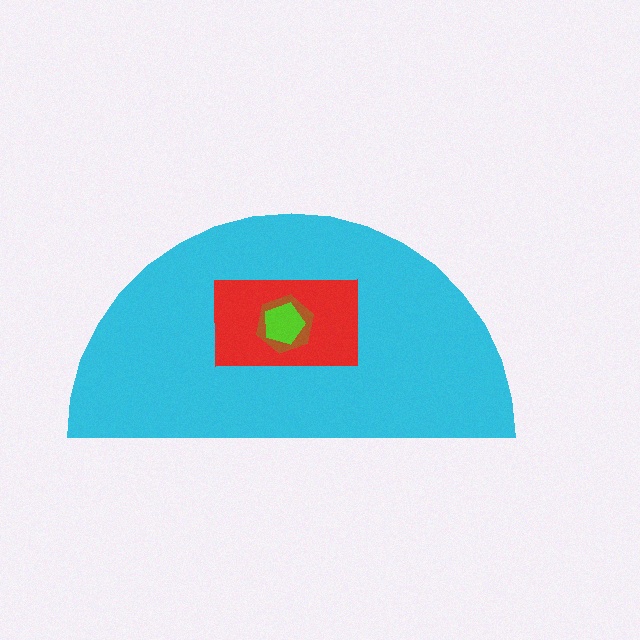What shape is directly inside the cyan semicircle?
The red rectangle.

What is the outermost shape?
The cyan semicircle.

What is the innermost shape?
The lime pentagon.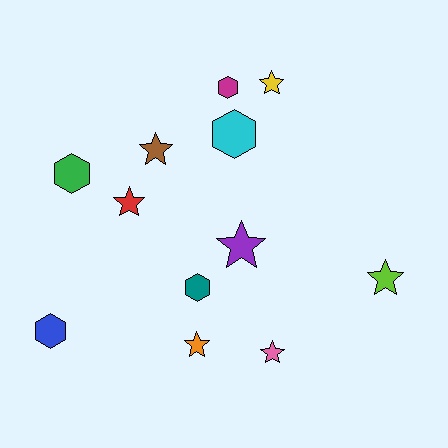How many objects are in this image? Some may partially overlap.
There are 12 objects.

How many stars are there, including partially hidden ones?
There are 7 stars.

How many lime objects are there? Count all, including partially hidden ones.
There is 1 lime object.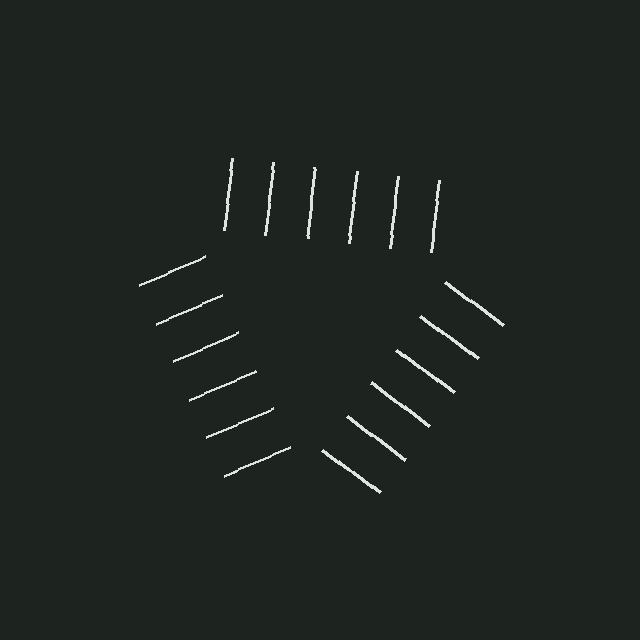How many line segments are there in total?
18 — 6 along each of the 3 edges.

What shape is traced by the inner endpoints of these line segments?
An illusory triangle — the line segments terminate on its edges but no continuous stroke is drawn.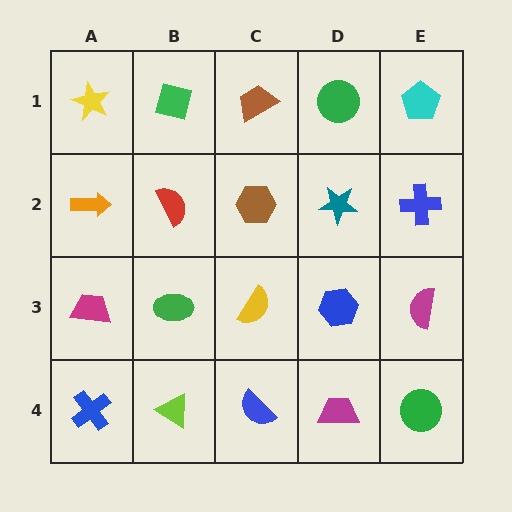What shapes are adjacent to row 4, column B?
A green ellipse (row 3, column B), a blue cross (row 4, column A), a blue semicircle (row 4, column C).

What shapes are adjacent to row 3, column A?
An orange arrow (row 2, column A), a blue cross (row 4, column A), a green ellipse (row 3, column B).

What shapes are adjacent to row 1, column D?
A teal star (row 2, column D), a brown trapezoid (row 1, column C), a cyan pentagon (row 1, column E).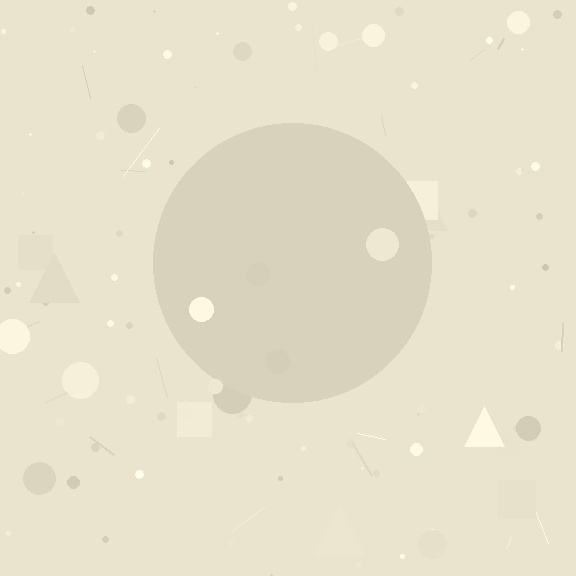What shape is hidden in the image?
A circle is hidden in the image.